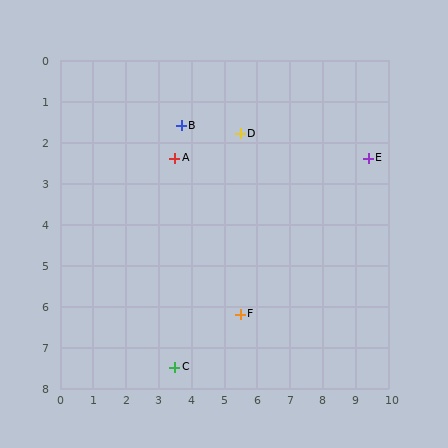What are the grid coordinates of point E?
Point E is at approximately (9.4, 2.4).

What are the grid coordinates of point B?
Point B is at approximately (3.7, 1.6).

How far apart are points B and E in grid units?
Points B and E are about 5.8 grid units apart.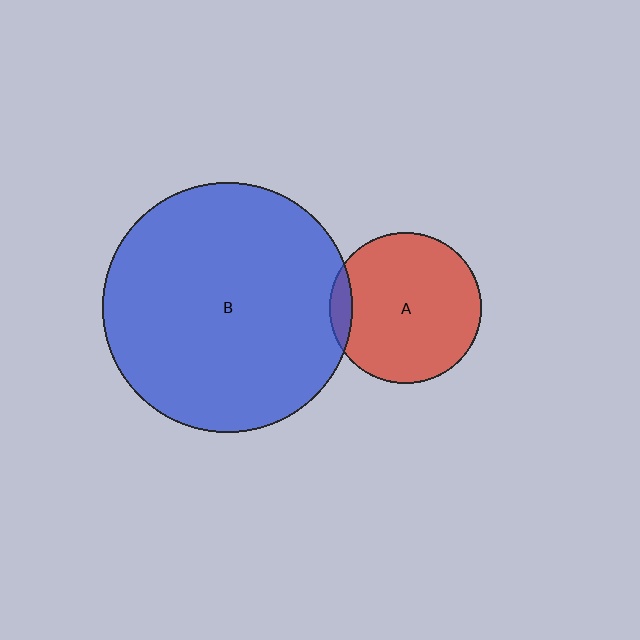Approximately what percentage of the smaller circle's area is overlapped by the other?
Approximately 10%.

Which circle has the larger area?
Circle B (blue).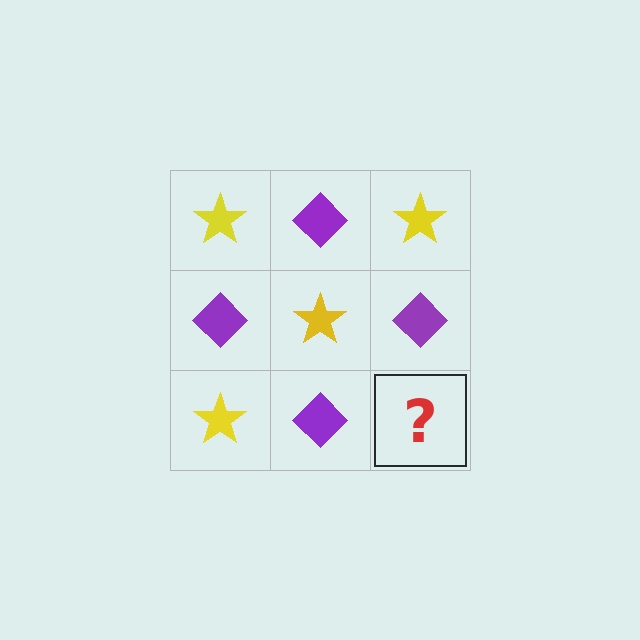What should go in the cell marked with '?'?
The missing cell should contain a yellow star.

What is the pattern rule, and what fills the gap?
The rule is that it alternates yellow star and purple diamond in a checkerboard pattern. The gap should be filled with a yellow star.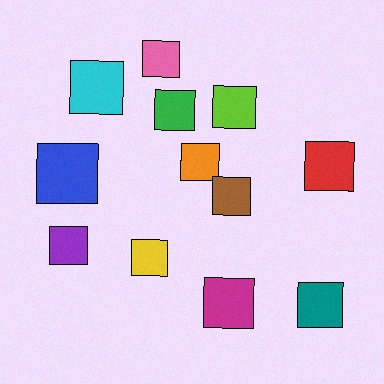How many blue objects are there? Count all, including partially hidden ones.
There is 1 blue object.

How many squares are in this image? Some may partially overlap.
There are 12 squares.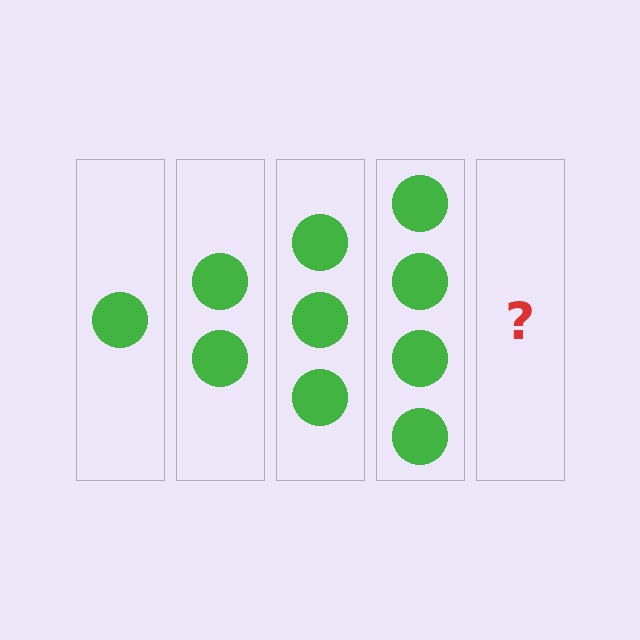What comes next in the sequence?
The next element should be 5 circles.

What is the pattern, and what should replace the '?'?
The pattern is that each step adds one more circle. The '?' should be 5 circles.